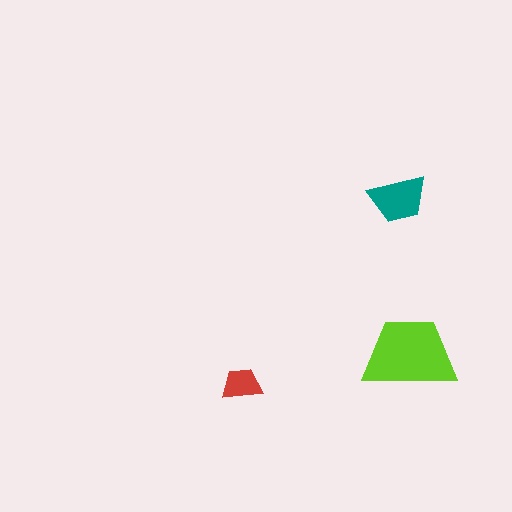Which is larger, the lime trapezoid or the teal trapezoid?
The lime one.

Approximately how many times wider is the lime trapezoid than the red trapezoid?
About 2.5 times wider.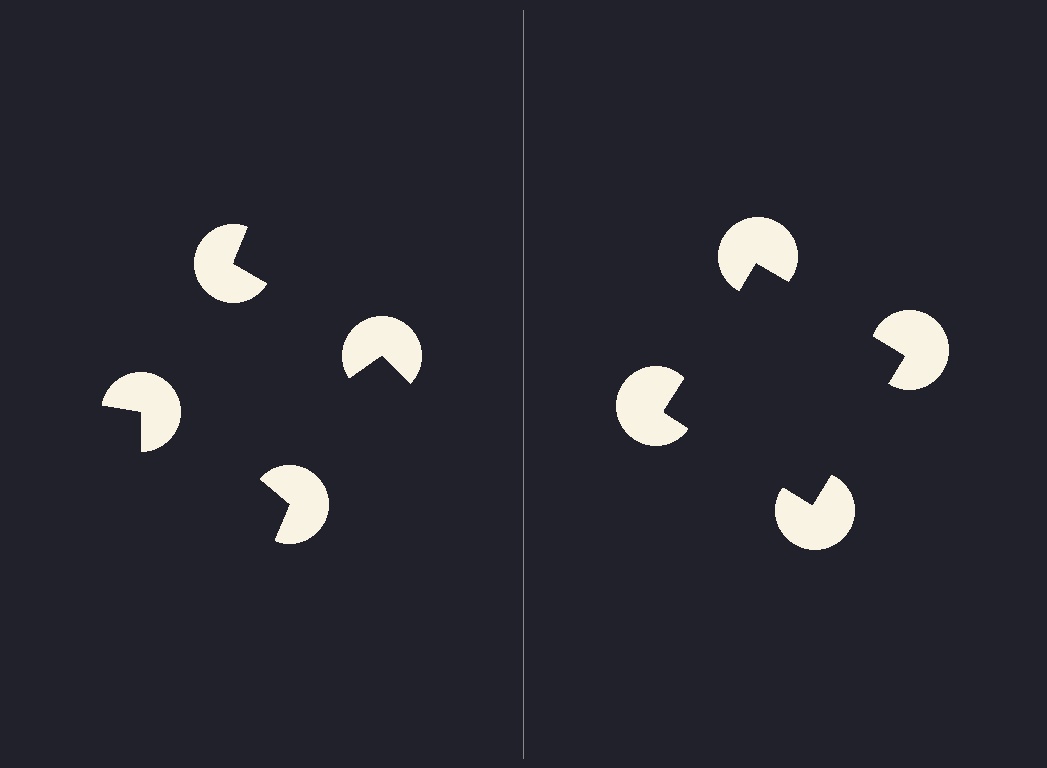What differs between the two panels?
The pac-man discs are positioned identically on both sides; only the wedge orientations differ. On the right they align to a square; on the left they are misaligned.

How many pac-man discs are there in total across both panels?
8 — 4 on each side.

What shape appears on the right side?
An illusory square.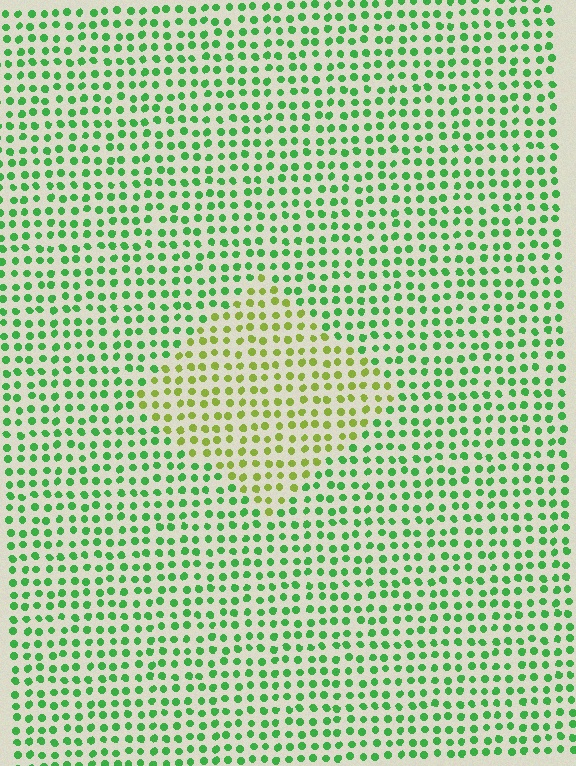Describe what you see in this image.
The image is filled with small green elements in a uniform arrangement. A diamond-shaped region is visible where the elements are tinted to a slightly different hue, forming a subtle color boundary.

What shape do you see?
I see a diamond.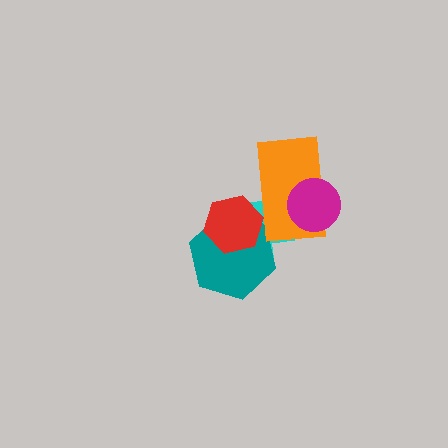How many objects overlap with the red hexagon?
3 objects overlap with the red hexagon.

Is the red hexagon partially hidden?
No, no other shape covers it.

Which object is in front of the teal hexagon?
The red hexagon is in front of the teal hexagon.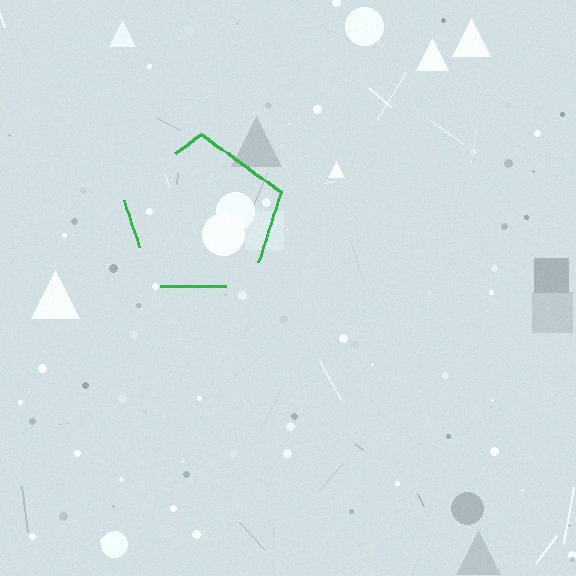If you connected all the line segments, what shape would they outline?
They would outline a pentagon.